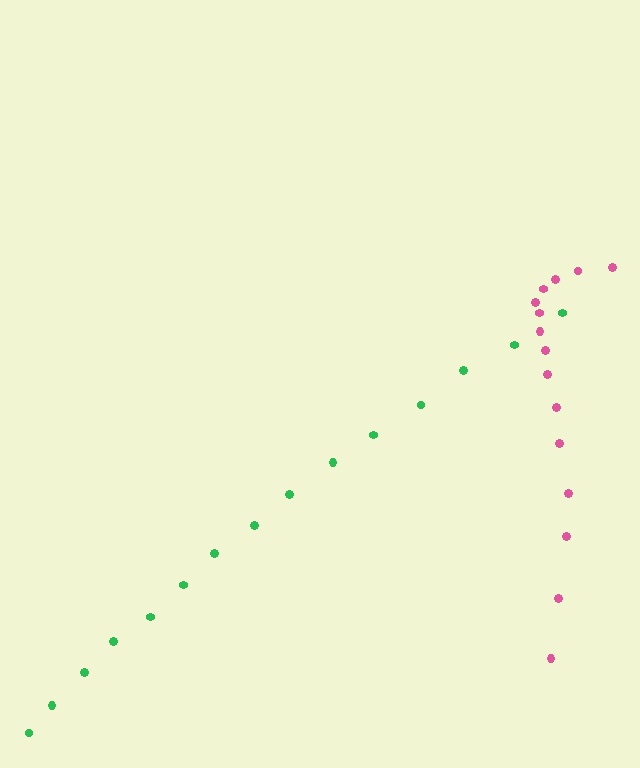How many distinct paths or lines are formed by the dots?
There are 2 distinct paths.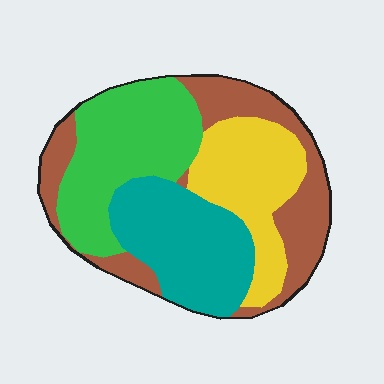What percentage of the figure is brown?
Brown covers 25% of the figure.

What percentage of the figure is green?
Green takes up about one quarter (1/4) of the figure.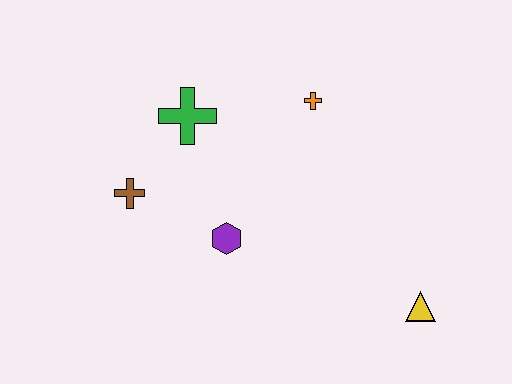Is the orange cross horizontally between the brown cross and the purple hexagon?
No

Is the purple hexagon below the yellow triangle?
No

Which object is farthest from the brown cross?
The yellow triangle is farthest from the brown cross.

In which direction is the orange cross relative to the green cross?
The orange cross is to the right of the green cross.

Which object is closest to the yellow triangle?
The purple hexagon is closest to the yellow triangle.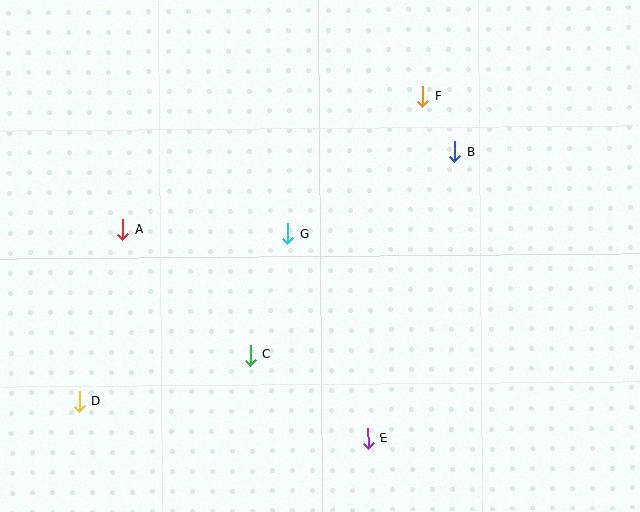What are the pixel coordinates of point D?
Point D is at (79, 401).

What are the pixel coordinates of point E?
Point E is at (368, 438).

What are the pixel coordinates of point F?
Point F is at (423, 96).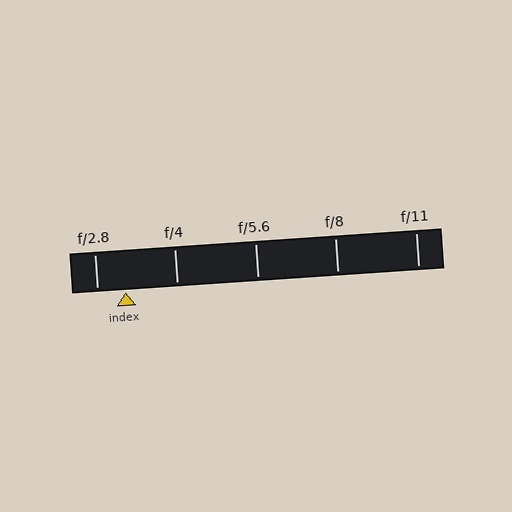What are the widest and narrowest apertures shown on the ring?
The widest aperture shown is f/2.8 and the narrowest is f/11.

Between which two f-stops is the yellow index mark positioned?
The index mark is between f/2.8 and f/4.